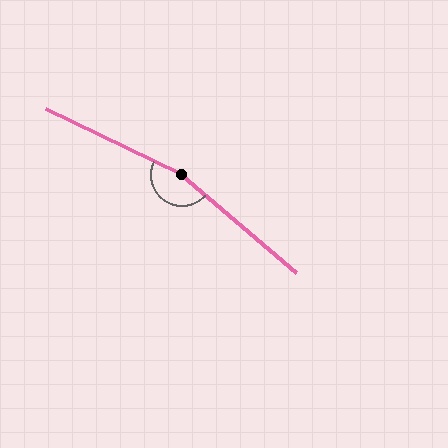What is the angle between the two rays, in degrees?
Approximately 166 degrees.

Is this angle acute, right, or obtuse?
It is obtuse.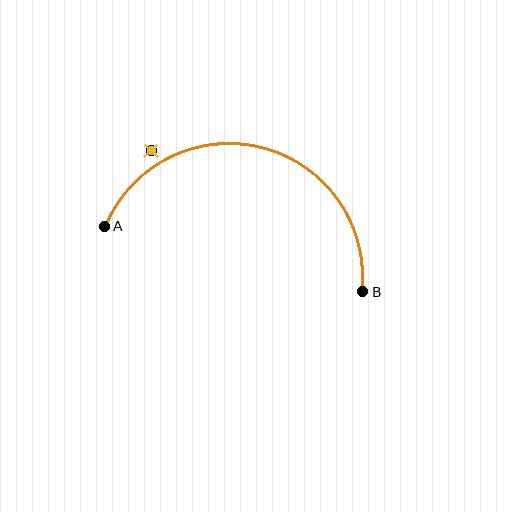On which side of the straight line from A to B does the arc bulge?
The arc bulges above the straight line connecting A and B.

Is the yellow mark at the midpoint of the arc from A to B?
No — the yellow mark does not lie on the arc at all. It sits slightly outside the curve.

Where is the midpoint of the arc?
The arc midpoint is the point on the curve farthest from the straight line joining A and B. It sits above that line.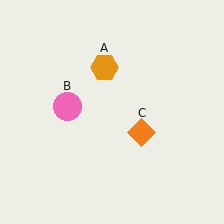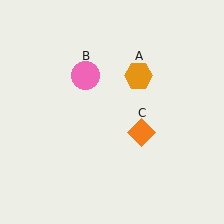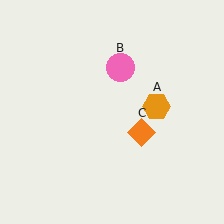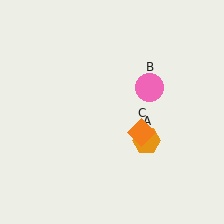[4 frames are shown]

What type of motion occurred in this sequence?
The orange hexagon (object A), pink circle (object B) rotated clockwise around the center of the scene.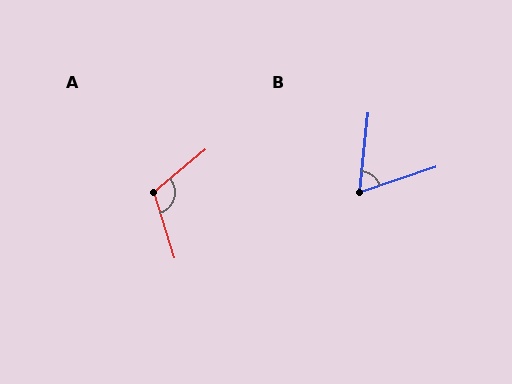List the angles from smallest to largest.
B (65°), A (112°).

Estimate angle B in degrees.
Approximately 65 degrees.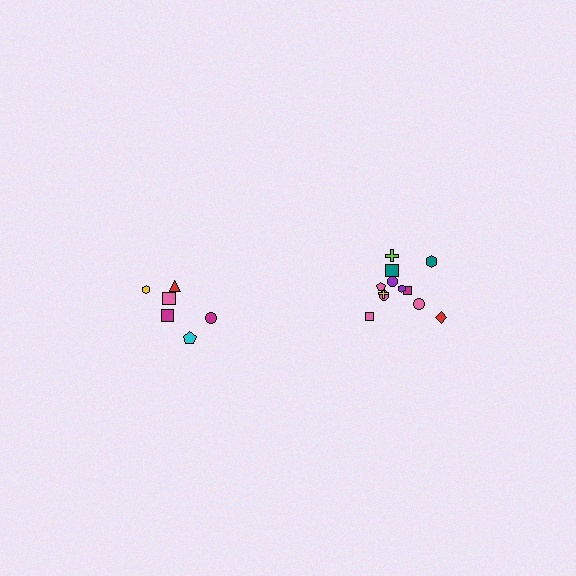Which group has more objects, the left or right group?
The right group.